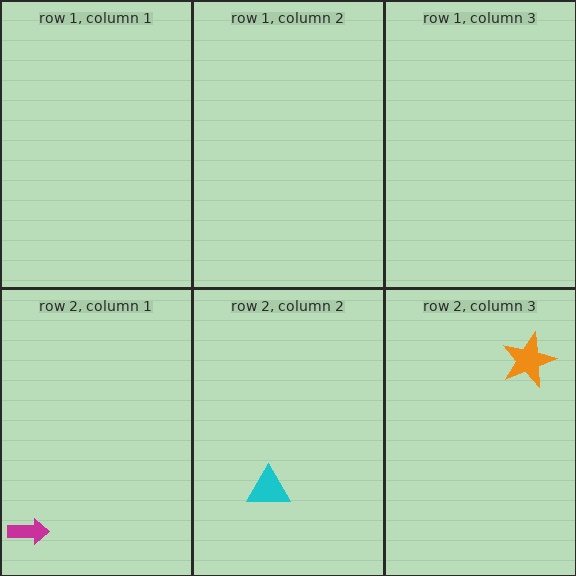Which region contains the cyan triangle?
The row 2, column 2 region.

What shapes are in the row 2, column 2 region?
The cyan triangle.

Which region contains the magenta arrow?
The row 2, column 1 region.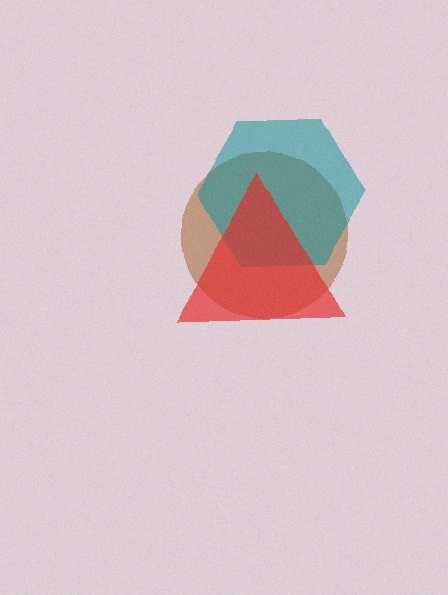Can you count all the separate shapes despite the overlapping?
Yes, there are 3 separate shapes.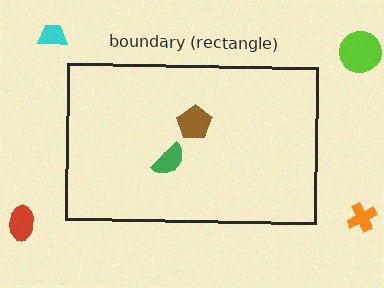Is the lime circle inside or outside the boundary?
Outside.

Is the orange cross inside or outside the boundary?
Outside.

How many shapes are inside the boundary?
2 inside, 4 outside.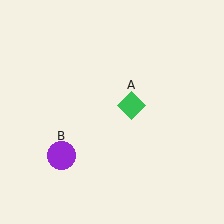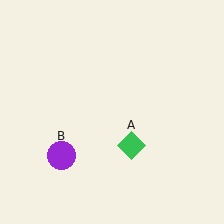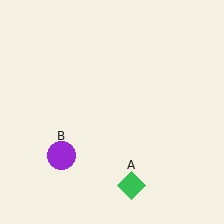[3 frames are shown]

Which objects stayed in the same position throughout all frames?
Purple circle (object B) remained stationary.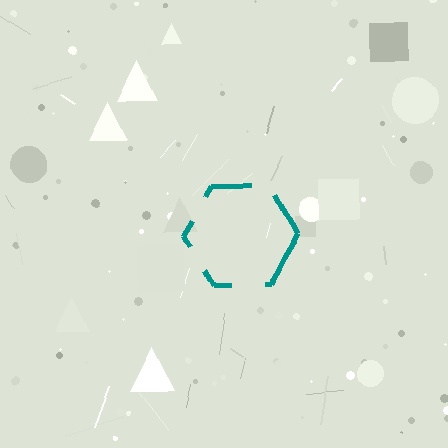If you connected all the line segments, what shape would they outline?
They would outline a hexagon.